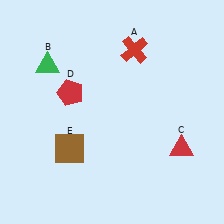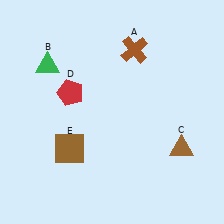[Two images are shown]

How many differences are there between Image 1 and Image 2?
There are 2 differences between the two images.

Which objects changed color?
A changed from red to brown. C changed from red to brown.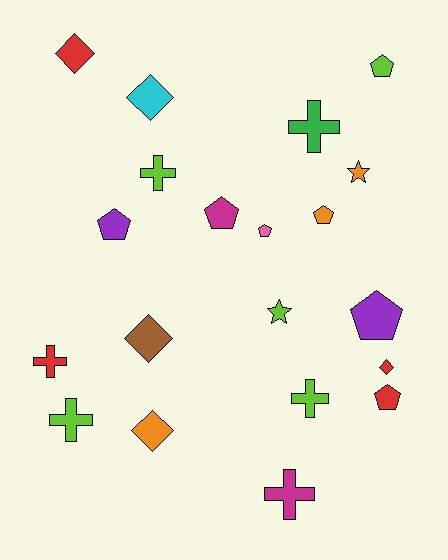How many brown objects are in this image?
There is 1 brown object.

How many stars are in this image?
There are 2 stars.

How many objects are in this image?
There are 20 objects.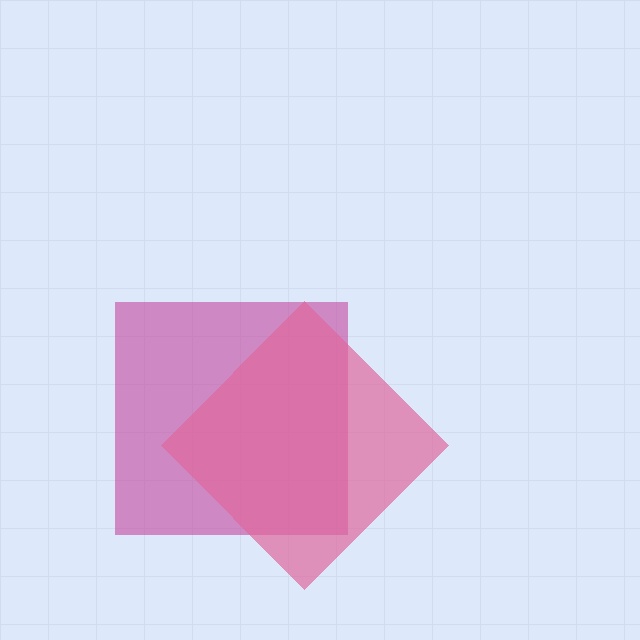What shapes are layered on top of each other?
The layered shapes are: a magenta square, a pink diamond.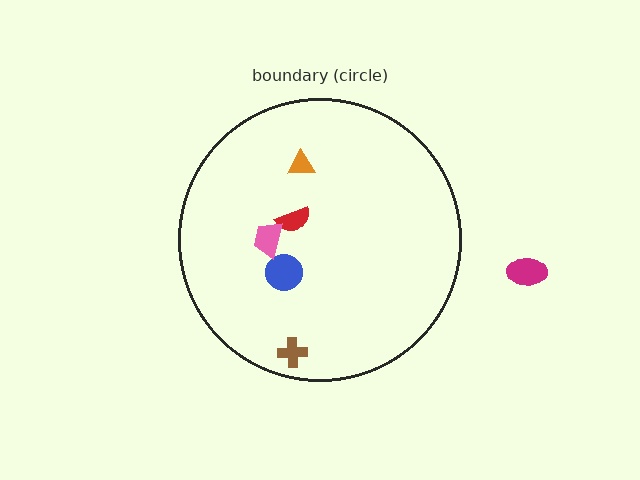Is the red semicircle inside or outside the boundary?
Inside.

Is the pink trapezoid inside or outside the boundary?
Inside.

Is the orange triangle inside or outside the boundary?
Inside.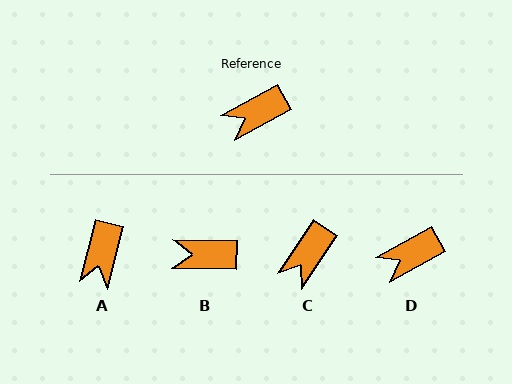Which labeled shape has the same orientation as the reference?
D.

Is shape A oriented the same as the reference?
No, it is off by about 46 degrees.